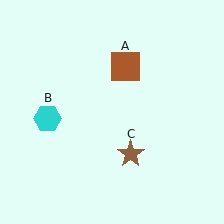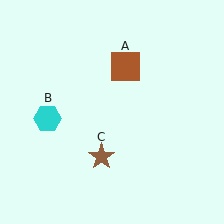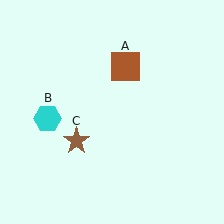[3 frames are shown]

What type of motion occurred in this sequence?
The brown star (object C) rotated clockwise around the center of the scene.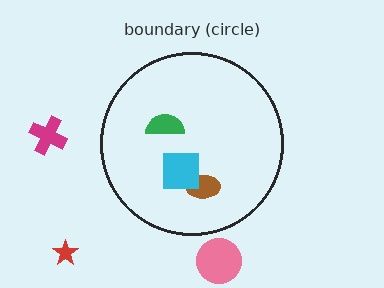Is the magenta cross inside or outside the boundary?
Outside.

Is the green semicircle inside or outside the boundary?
Inside.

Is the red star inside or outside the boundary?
Outside.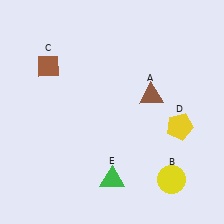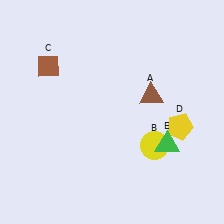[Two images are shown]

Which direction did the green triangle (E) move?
The green triangle (E) moved right.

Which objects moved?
The objects that moved are: the yellow circle (B), the green triangle (E).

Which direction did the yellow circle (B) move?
The yellow circle (B) moved up.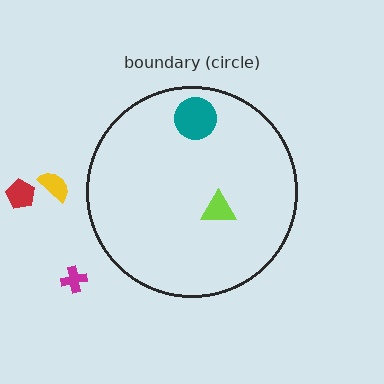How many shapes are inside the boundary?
2 inside, 3 outside.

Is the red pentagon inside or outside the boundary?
Outside.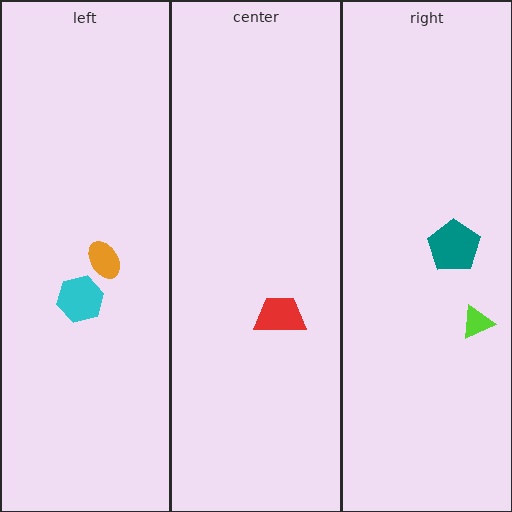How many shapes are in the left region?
2.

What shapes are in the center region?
The red trapezoid.